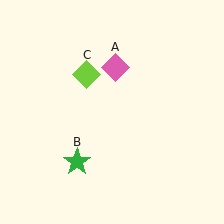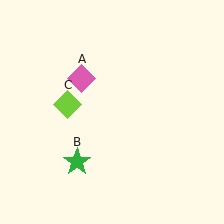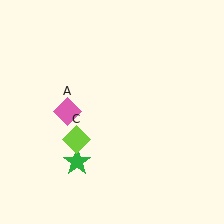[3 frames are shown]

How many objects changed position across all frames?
2 objects changed position: pink diamond (object A), lime diamond (object C).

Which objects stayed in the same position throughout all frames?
Green star (object B) remained stationary.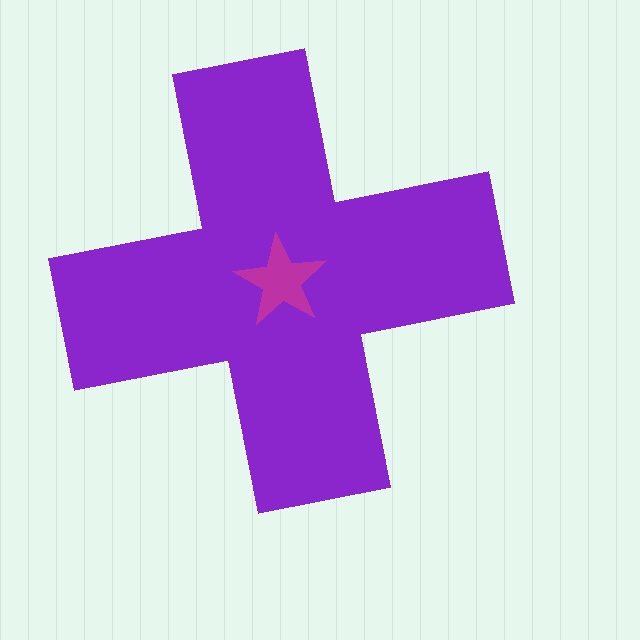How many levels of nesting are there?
2.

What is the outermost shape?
The purple cross.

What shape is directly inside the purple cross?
The magenta star.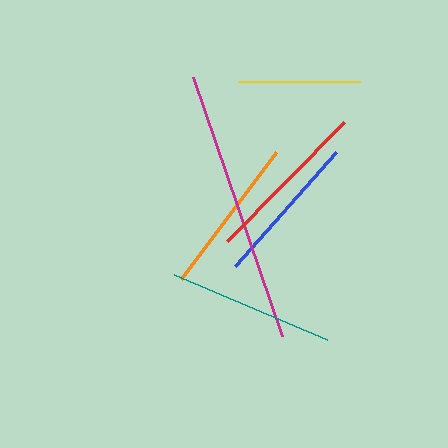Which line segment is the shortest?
The yellow line is the shortest at approximately 122 pixels.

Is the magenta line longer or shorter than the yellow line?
The magenta line is longer than the yellow line.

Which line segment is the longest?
The magenta line is the longest at approximately 275 pixels.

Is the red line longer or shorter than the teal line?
The red line is longer than the teal line.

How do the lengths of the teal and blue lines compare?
The teal and blue lines are approximately the same length.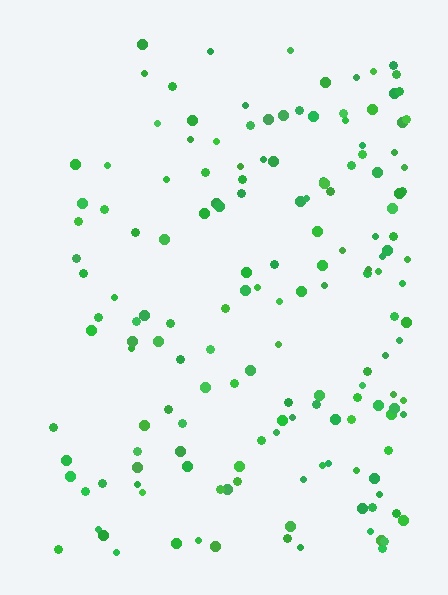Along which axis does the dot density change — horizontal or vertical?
Horizontal.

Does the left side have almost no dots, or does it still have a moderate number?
Still a moderate number, just noticeably fewer than the right.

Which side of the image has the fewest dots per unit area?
The left.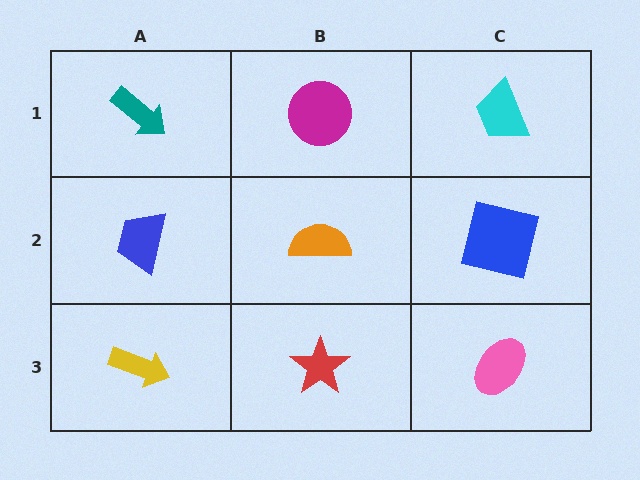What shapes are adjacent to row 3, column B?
An orange semicircle (row 2, column B), a yellow arrow (row 3, column A), a pink ellipse (row 3, column C).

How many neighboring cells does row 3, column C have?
2.